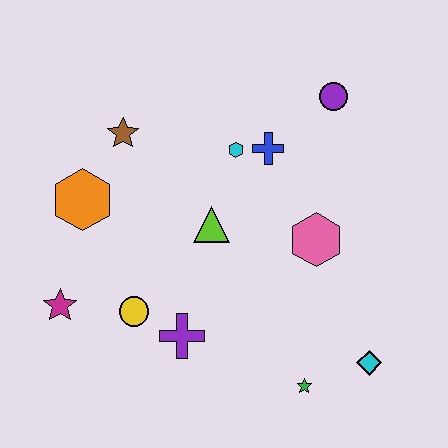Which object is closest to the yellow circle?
The purple cross is closest to the yellow circle.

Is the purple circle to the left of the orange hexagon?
No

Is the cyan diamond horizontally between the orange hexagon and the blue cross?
No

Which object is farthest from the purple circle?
The magenta star is farthest from the purple circle.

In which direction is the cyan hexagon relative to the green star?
The cyan hexagon is above the green star.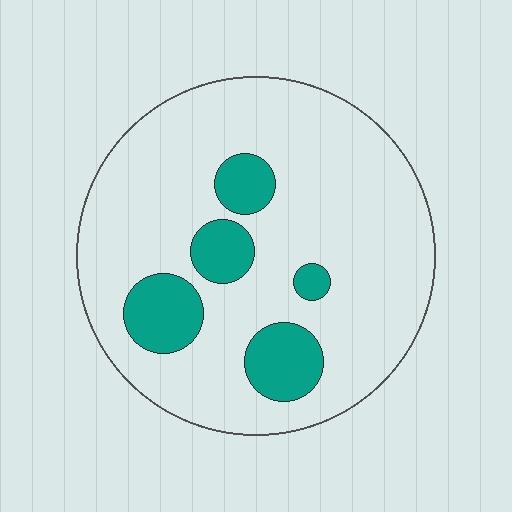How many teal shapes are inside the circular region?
5.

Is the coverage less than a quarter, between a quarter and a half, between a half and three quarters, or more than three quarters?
Less than a quarter.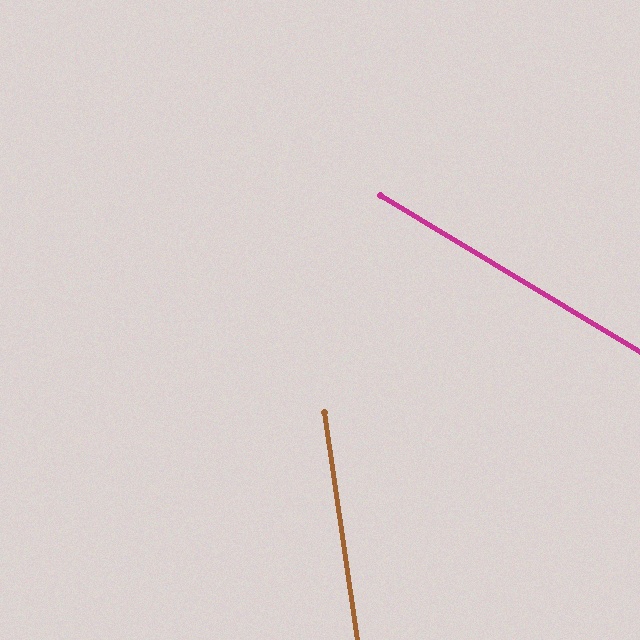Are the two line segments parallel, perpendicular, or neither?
Neither parallel nor perpendicular — they differ by about 51°.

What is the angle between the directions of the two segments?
Approximately 51 degrees.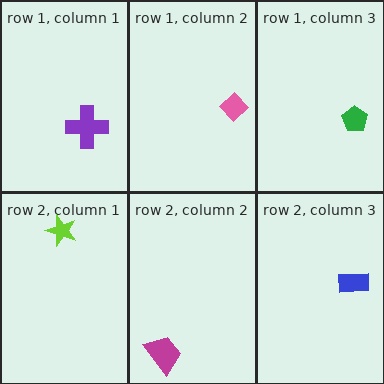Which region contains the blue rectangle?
The row 2, column 3 region.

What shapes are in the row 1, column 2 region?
The pink diamond.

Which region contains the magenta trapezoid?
The row 2, column 2 region.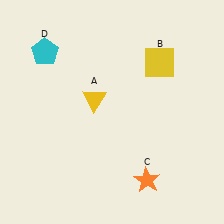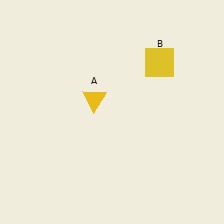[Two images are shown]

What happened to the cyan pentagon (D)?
The cyan pentagon (D) was removed in Image 2. It was in the top-left area of Image 1.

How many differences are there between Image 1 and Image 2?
There are 2 differences between the two images.